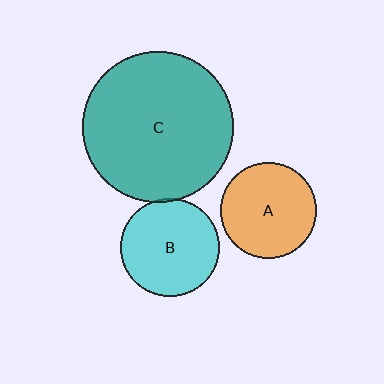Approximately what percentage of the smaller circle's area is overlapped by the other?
Approximately 5%.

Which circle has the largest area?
Circle C (teal).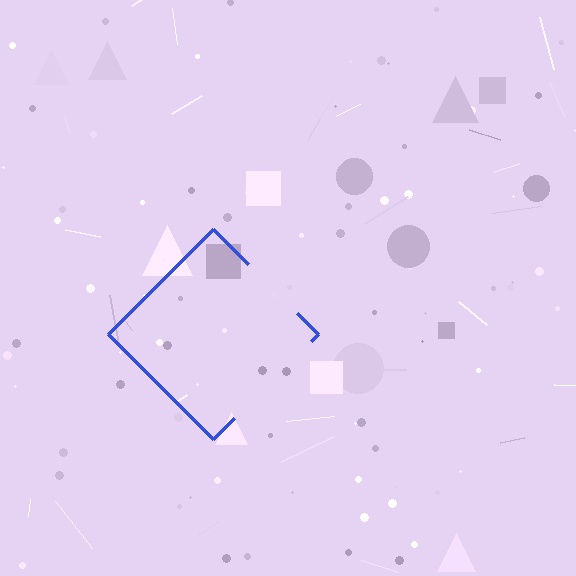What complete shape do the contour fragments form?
The contour fragments form a diamond.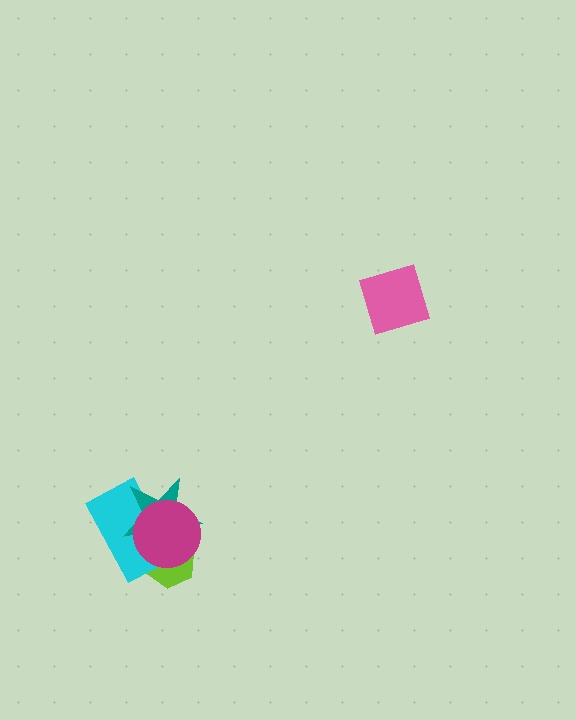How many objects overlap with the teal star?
3 objects overlap with the teal star.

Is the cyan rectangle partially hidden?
Yes, it is partially covered by another shape.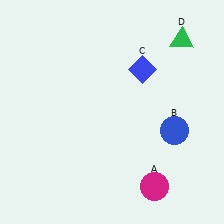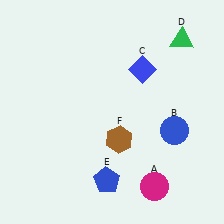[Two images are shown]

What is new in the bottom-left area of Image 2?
A blue pentagon (E) was added in the bottom-left area of Image 2.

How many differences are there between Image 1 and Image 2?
There are 2 differences between the two images.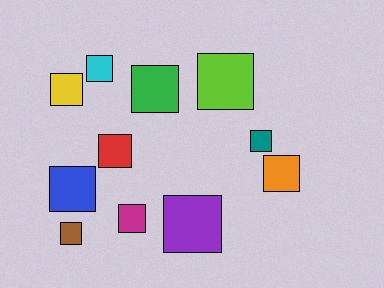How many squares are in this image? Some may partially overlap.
There are 11 squares.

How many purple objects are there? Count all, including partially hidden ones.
There is 1 purple object.